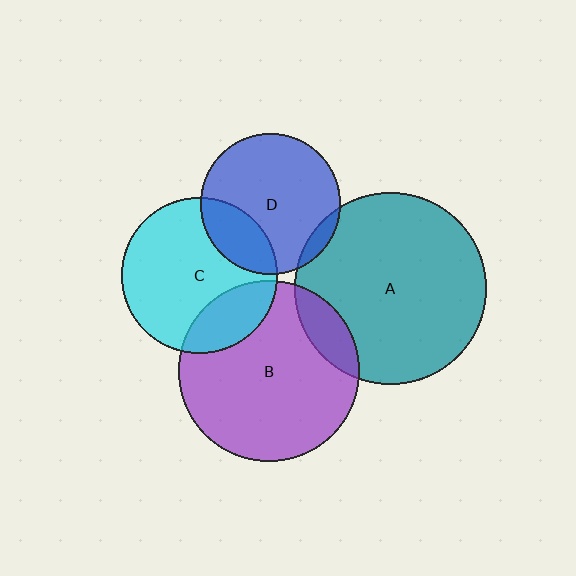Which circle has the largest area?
Circle A (teal).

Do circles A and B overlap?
Yes.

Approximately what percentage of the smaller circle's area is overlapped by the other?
Approximately 10%.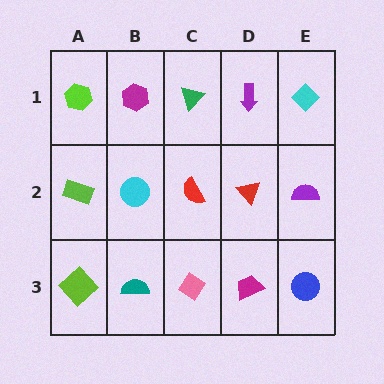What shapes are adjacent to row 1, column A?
A lime rectangle (row 2, column A), a magenta hexagon (row 1, column B).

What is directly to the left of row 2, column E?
A red triangle.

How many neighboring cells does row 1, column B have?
3.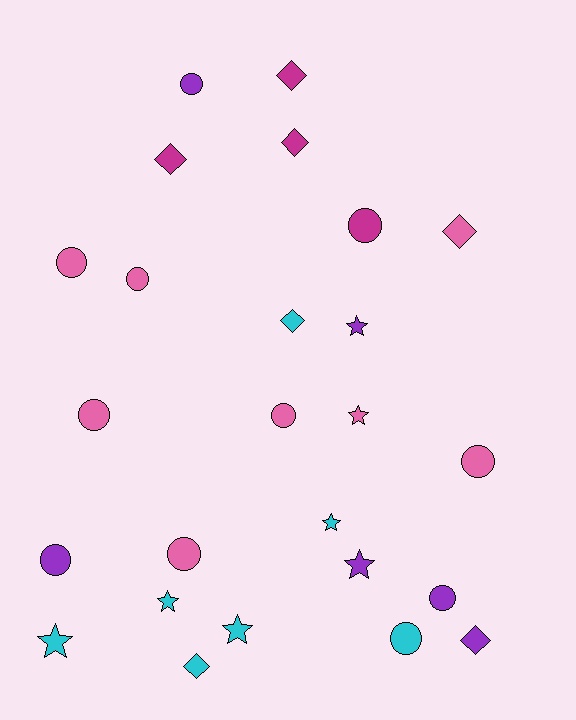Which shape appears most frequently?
Circle, with 11 objects.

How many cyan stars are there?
There are 4 cyan stars.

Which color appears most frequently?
Pink, with 8 objects.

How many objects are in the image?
There are 25 objects.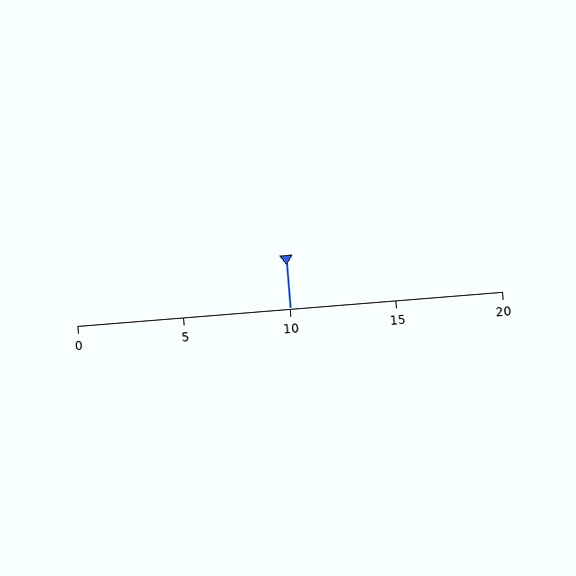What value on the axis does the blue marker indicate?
The marker indicates approximately 10.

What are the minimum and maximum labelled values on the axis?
The axis runs from 0 to 20.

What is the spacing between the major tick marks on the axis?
The major ticks are spaced 5 apart.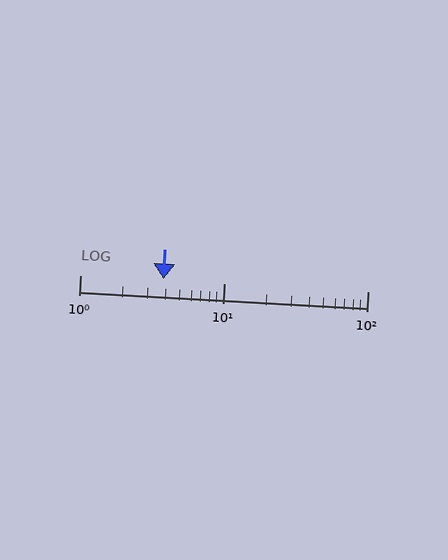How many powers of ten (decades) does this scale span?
The scale spans 2 decades, from 1 to 100.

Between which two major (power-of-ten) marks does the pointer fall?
The pointer is between 1 and 10.